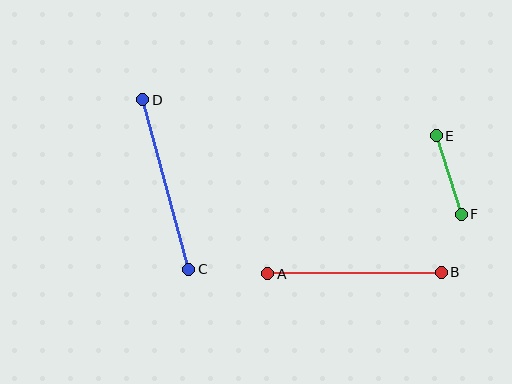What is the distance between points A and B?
The distance is approximately 173 pixels.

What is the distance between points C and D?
The distance is approximately 176 pixels.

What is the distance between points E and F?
The distance is approximately 82 pixels.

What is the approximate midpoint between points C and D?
The midpoint is at approximately (166, 185) pixels.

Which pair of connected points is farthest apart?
Points C and D are farthest apart.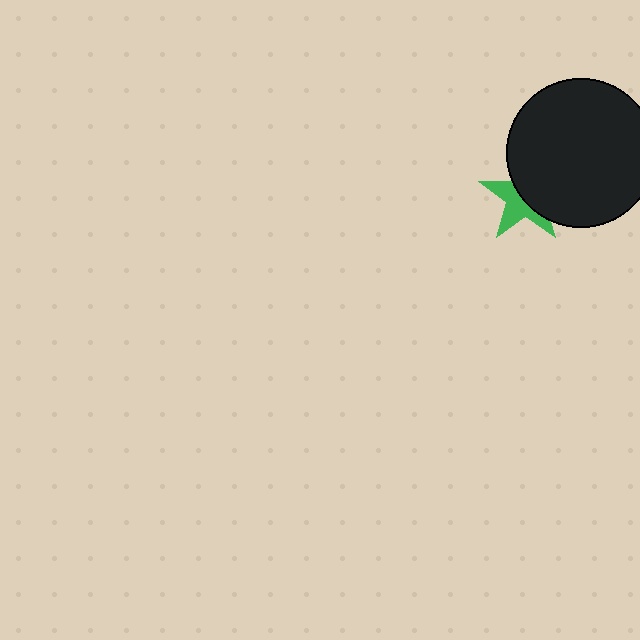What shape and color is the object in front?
The object in front is a black circle.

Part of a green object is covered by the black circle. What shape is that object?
It is a star.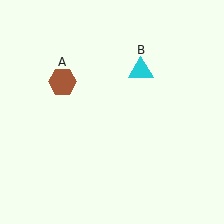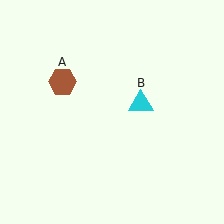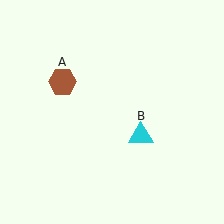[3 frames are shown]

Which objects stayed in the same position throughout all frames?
Brown hexagon (object A) remained stationary.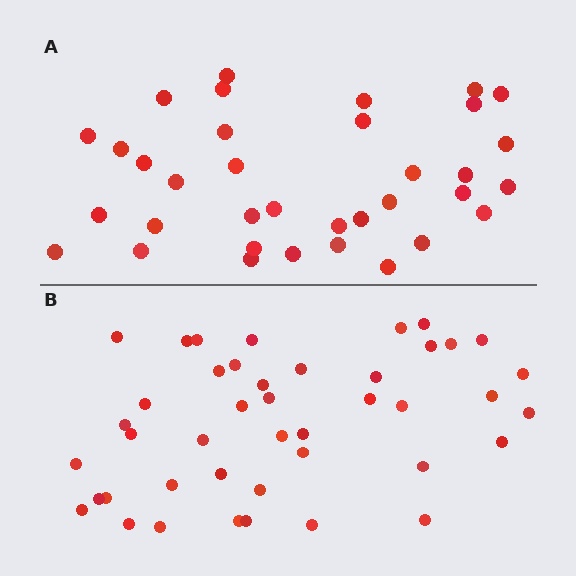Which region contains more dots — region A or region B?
Region B (the bottom region) has more dots.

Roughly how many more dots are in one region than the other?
Region B has roughly 8 or so more dots than region A.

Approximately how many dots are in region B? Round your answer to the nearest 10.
About 40 dots. (The exact count is 43, which rounds to 40.)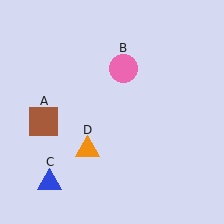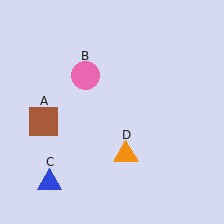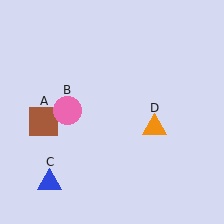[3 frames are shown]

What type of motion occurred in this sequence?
The pink circle (object B), orange triangle (object D) rotated counterclockwise around the center of the scene.